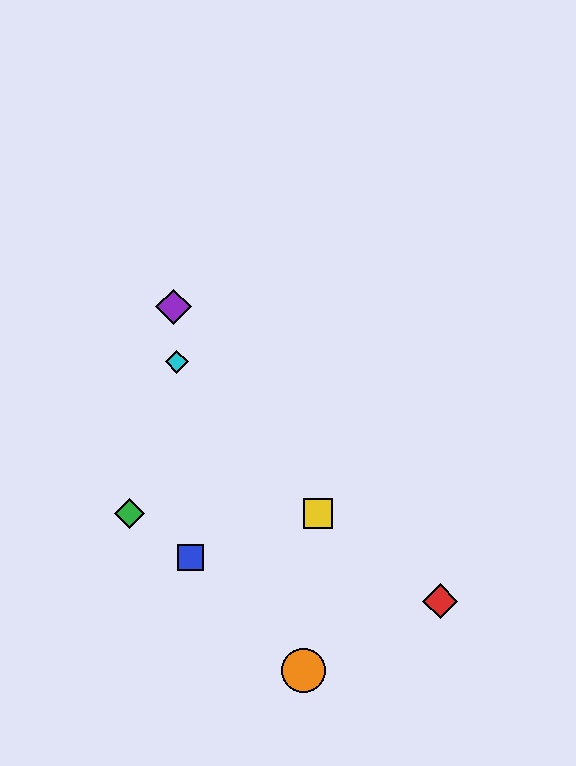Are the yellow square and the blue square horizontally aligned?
No, the yellow square is at y≈513 and the blue square is at y≈557.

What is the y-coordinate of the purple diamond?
The purple diamond is at y≈307.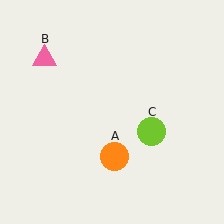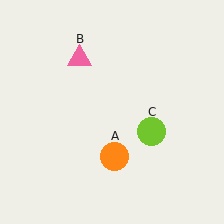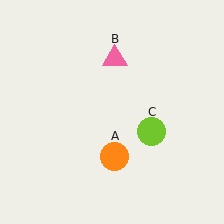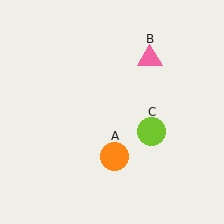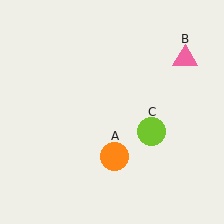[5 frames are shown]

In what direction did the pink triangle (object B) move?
The pink triangle (object B) moved right.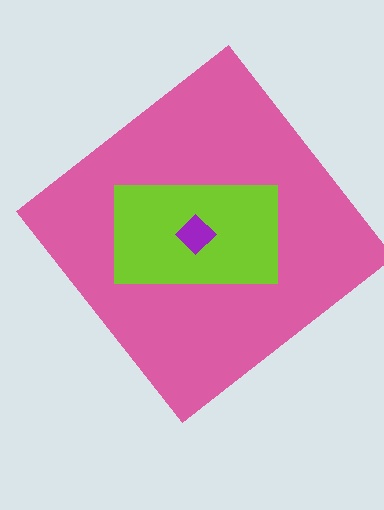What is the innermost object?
The purple diamond.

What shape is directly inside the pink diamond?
The lime rectangle.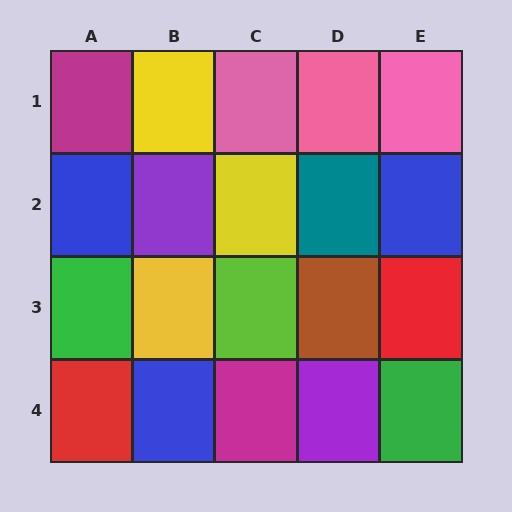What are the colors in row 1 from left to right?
Magenta, yellow, pink, pink, pink.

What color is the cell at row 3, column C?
Lime.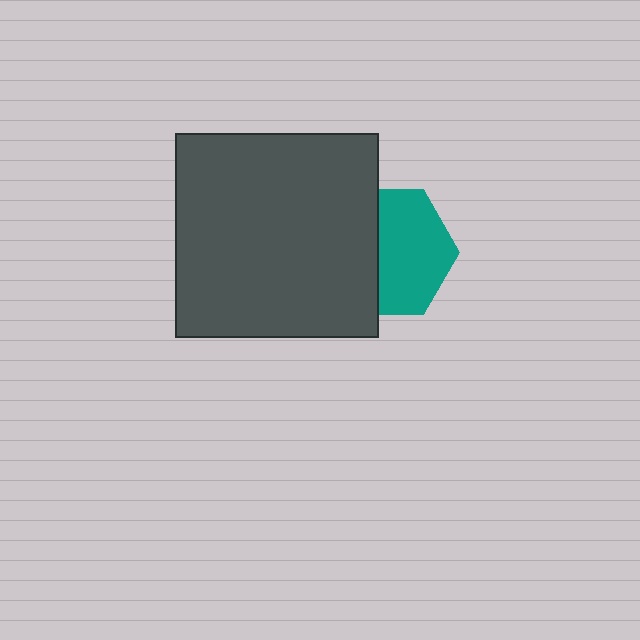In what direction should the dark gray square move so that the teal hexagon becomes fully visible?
The dark gray square should move left. That is the shortest direction to clear the overlap and leave the teal hexagon fully visible.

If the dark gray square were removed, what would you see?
You would see the complete teal hexagon.